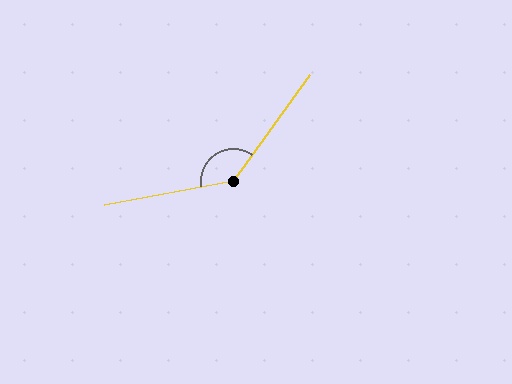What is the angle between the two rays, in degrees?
Approximately 136 degrees.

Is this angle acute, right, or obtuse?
It is obtuse.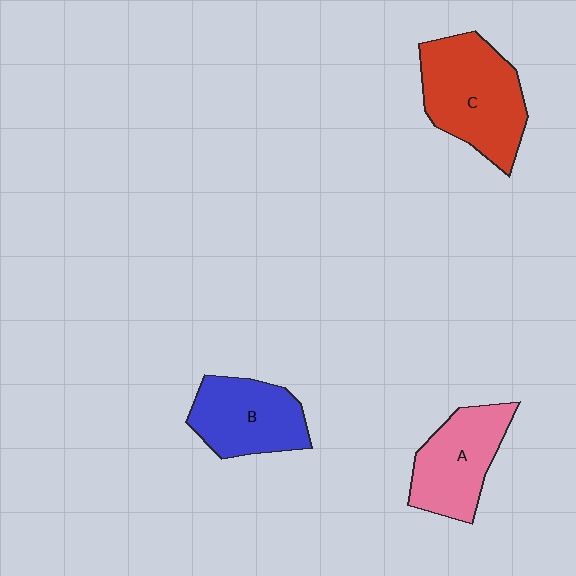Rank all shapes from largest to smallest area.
From largest to smallest: C (red), A (pink), B (blue).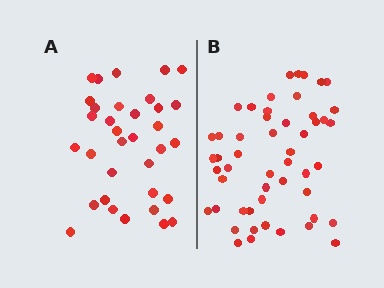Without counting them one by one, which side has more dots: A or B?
Region B (the right region) has more dots.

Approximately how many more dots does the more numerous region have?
Region B has approximately 15 more dots than region A.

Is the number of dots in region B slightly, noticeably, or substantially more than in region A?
Region B has substantially more. The ratio is roughly 1.5 to 1.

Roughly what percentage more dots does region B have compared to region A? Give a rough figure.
About 50% more.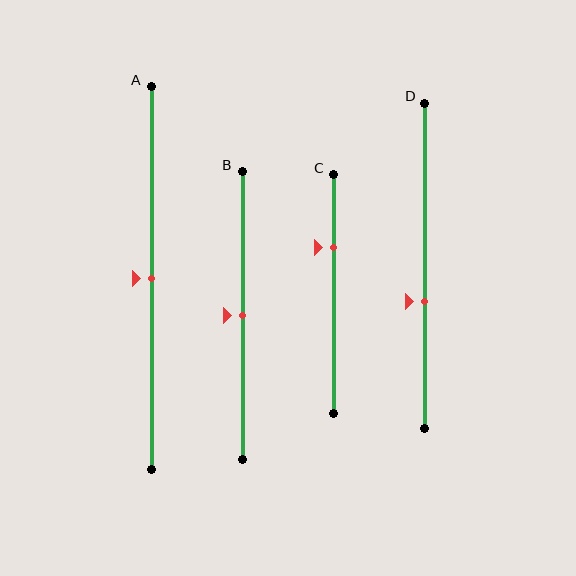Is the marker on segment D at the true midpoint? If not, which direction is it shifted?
No, the marker on segment D is shifted downward by about 11% of the segment length.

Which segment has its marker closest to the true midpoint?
Segment A has its marker closest to the true midpoint.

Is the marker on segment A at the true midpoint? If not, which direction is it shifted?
Yes, the marker on segment A is at the true midpoint.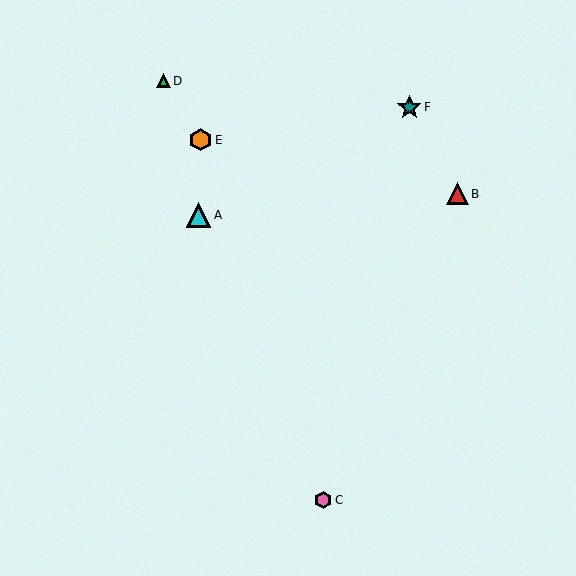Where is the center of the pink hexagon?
The center of the pink hexagon is at (323, 500).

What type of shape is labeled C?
Shape C is a pink hexagon.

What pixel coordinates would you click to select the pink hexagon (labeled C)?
Click at (323, 500) to select the pink hexagon C.